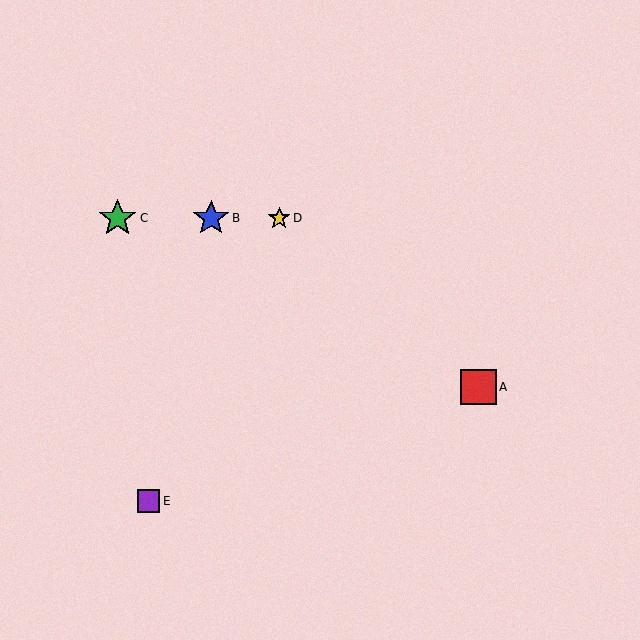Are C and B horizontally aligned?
Yes, both are at y≈218.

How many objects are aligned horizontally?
3 objects (B, C, D) are aligned horizontally.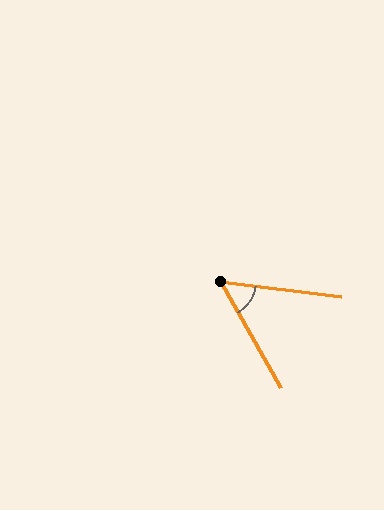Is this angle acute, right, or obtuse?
It is acute.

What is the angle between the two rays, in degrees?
Approximately 54 degrees.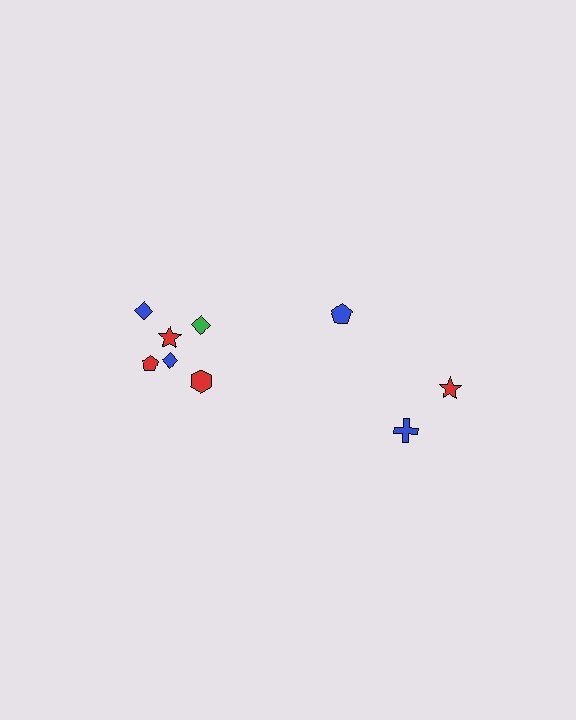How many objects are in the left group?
There are 6 objects.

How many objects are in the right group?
There are 3 objects.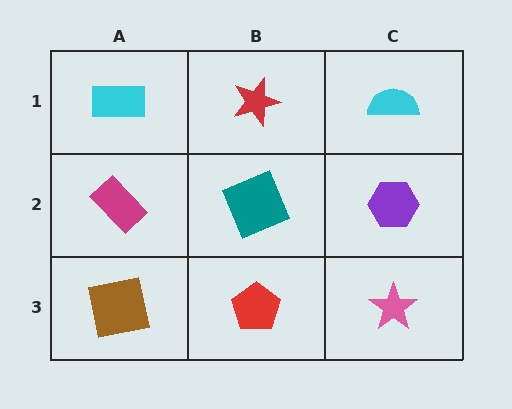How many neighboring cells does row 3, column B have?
3.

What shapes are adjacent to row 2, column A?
A cyan rectangle (row 1, column A), a brown square (row 3, column A), a teal square (row 2, column B).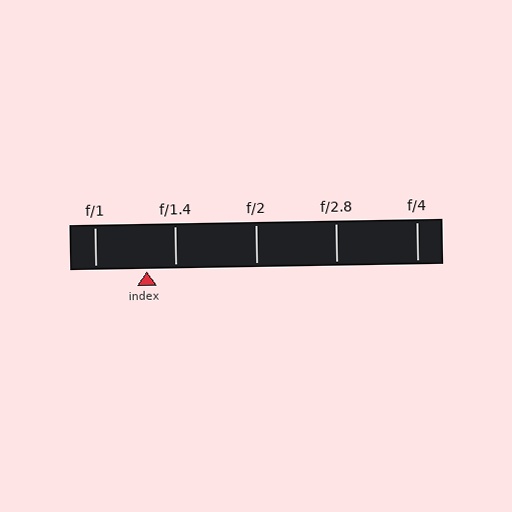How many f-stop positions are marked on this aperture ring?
There are 5 f-stop positions marked.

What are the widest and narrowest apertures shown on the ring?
The widest aperture shown is f/1 and the narrowest is f/4.